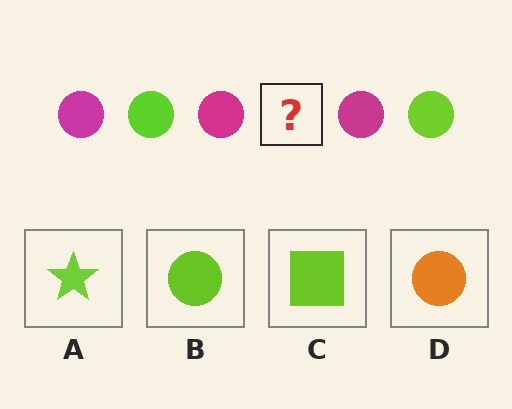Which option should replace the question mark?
Option B.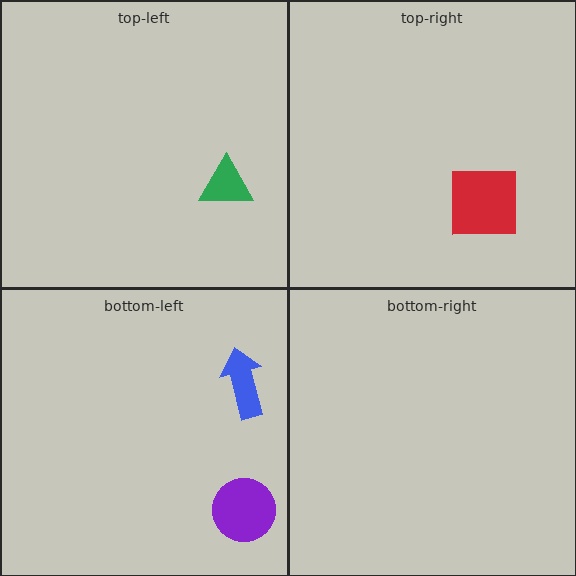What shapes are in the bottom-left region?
The blue arrow, the purple circle.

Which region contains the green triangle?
The top-left region.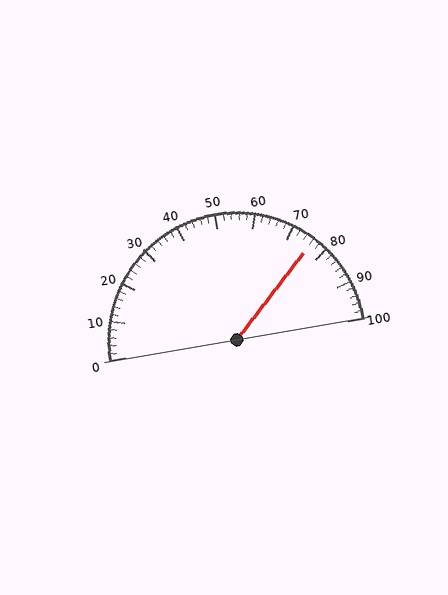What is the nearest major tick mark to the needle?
The nearest major tick mark is 80.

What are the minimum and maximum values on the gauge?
The gauge ranges from 0 to 100.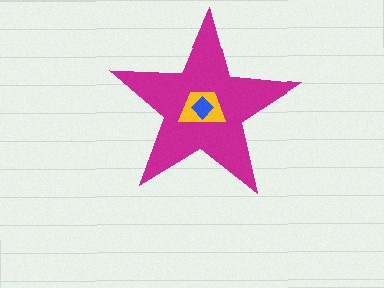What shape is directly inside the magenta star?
The yellow trapezoid.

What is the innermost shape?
The blue diamond.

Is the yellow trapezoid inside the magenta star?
Yes.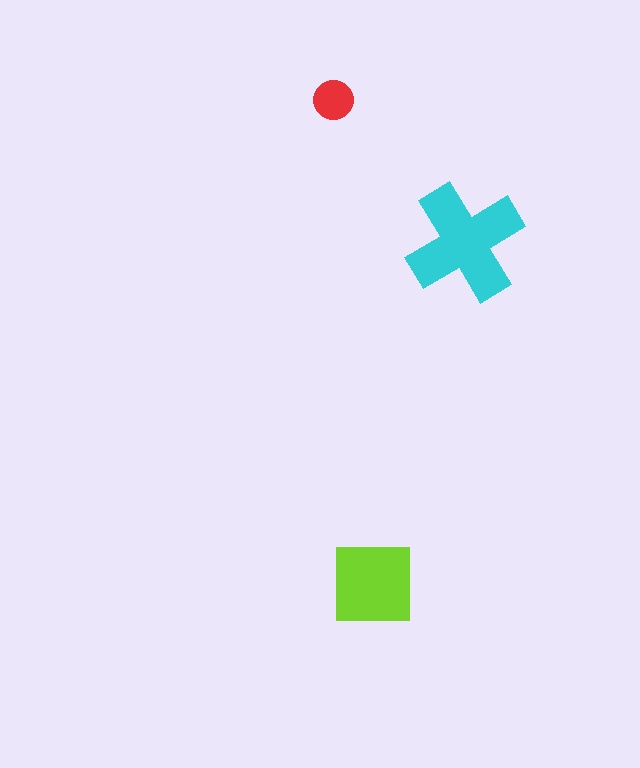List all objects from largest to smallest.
The cyan cross, the lime square, the red circle.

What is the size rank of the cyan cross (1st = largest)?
1st.